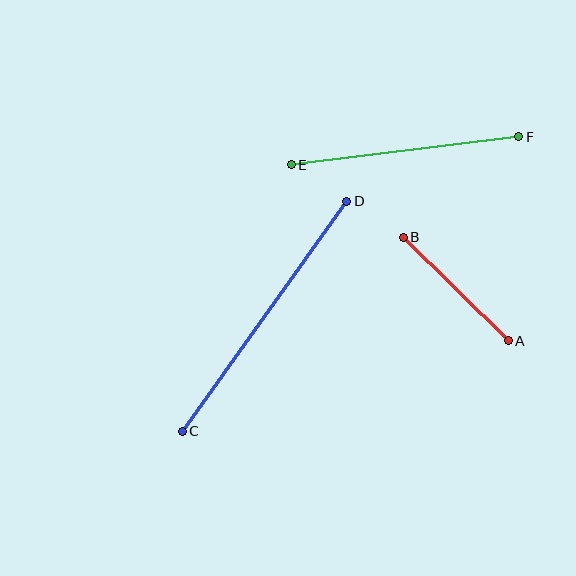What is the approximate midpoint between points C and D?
The midpoint is at approximately (265, 316) pixels.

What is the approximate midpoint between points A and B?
The midpoint is at approximately (456, 289) pixels.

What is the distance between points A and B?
The distance is approximately 148 pixels.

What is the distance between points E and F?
The distance is approximately 229 pixels.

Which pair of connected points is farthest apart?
Points C and D are farthest apart.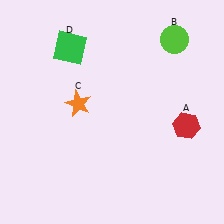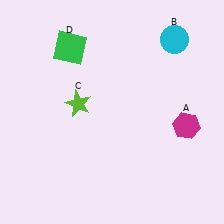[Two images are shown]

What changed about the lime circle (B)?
In Image 1, B is lime. In Image 2, it changed to cyan.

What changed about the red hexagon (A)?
In Image 1, A is red. In Image 2, it changed to magenta.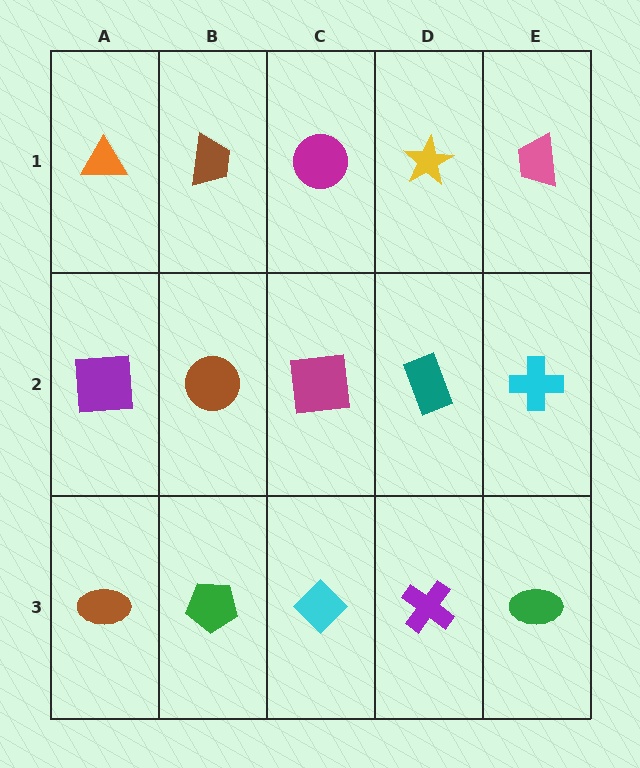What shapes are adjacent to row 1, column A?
A purple square (row 2, column A), a brown trapezoid (row 1, column B).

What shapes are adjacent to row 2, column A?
An orange triangle (row 1, column A), a brown ellipse (row 3, column A), a brown circle (row 2, column B).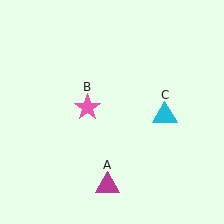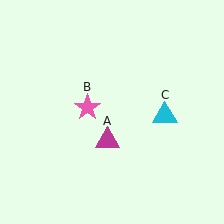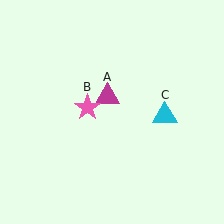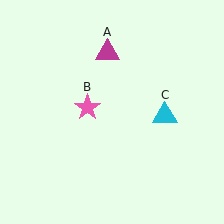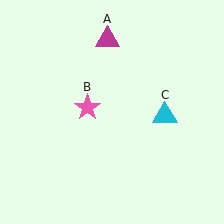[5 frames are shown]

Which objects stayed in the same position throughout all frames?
Pink star (object B) and cyan triangle (object C) remained stationary.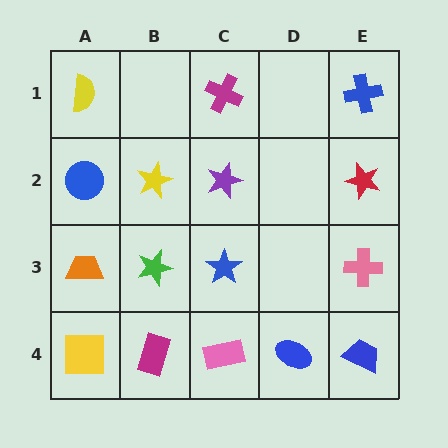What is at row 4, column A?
A yellow square.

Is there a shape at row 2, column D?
No, that cell is empty.